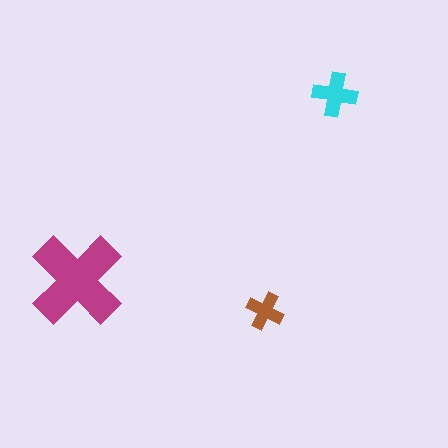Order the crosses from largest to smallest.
the magenta one, the cyan one, the brown one.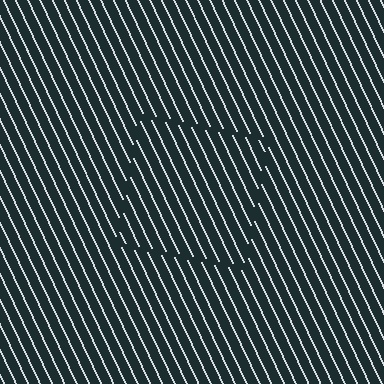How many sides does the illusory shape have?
4 sides — the line-ends trace a square.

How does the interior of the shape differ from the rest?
The interior of the shape contains the same grating, shifted by half a period — the contour is defined by the phase discontinuity where line-ends from the inner and outer gratings abut.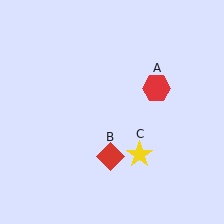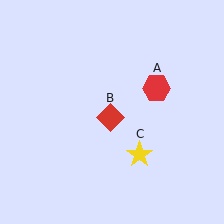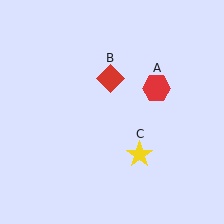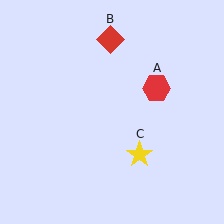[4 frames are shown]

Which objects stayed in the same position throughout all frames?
Red hexagon (object A) and yellow star (object C) remained stationary.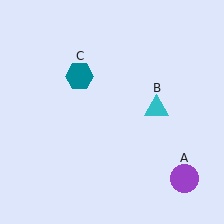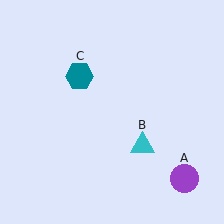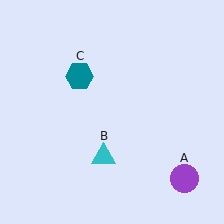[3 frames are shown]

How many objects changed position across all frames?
1 object changed position: cyan triangle (object B).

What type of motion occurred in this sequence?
The cyan triangle (object B) rotated clockwise around the center of the scene.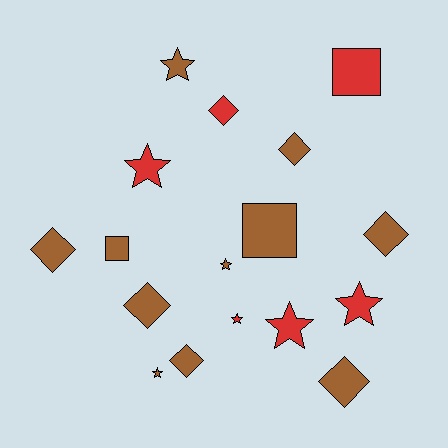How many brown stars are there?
There are 3 brown stars.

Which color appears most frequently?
Brown, with 11 objects.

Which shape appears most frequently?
Diamond, with 7 objects.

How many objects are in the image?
There are 17 objects.